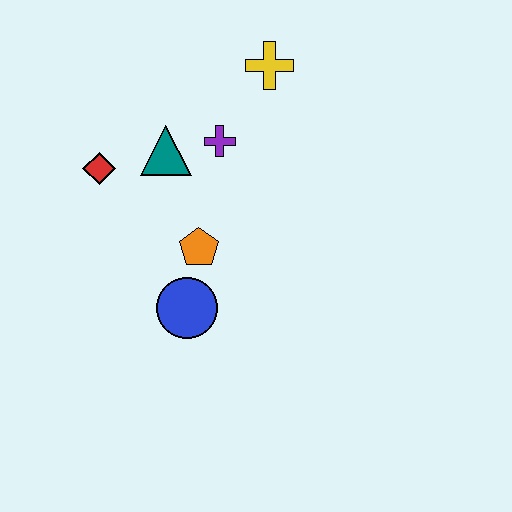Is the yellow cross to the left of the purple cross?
No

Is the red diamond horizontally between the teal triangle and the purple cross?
No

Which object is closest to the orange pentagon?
The blue circle is closest to the orange pentagon.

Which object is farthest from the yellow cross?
The blue circle is farthest from the yellow cross.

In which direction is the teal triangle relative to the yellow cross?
The teal triangle is to the left of the yellow cross.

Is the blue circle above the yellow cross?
No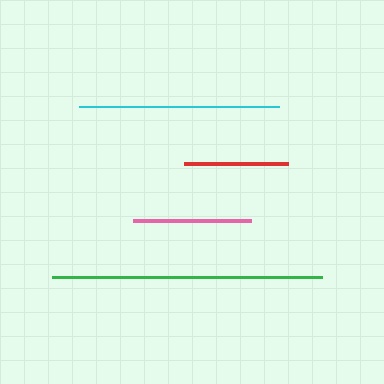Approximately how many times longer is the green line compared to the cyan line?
The green line is approximately 1.3 times the length of the cyan line.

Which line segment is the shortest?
The red line is the shortest at approximately 104 pixels.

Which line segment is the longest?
The green line is the longest at approximately 270 pixels.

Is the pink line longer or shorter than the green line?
The green line is longer than the pink line.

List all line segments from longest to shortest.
From longest to shortest: green, cyan, pink, red.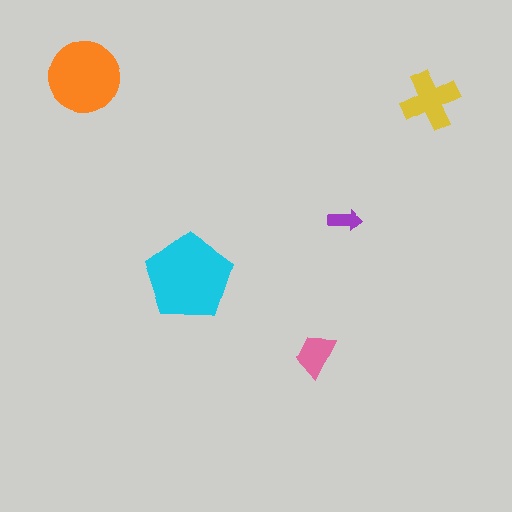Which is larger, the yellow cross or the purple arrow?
The yellow cross.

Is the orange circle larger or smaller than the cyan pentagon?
Smaller.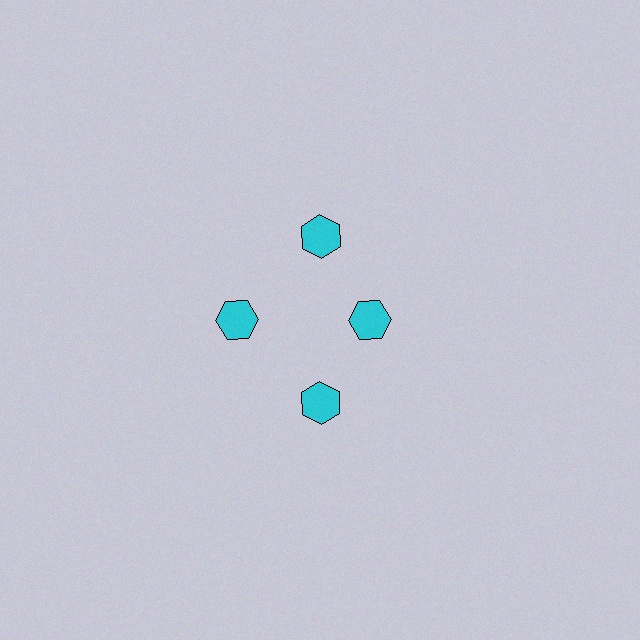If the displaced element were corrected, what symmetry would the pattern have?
It would have 4-fold rotational symmetry — the pattern would map onto itself every 90 degrees.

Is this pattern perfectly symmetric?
No. The 4 cyan hexagons are arranged in a ring, but one element near the 3 o'clock position is pulled inward toward the center, breaking the 4-fold rotational symmetry.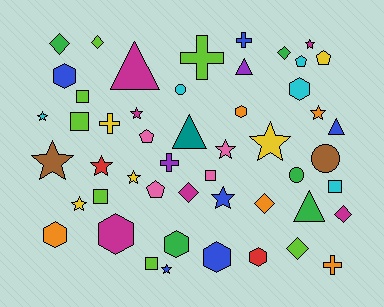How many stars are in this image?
There are 12 stars.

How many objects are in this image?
There are 50 objects.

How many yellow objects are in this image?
There are 5 yellow objects.